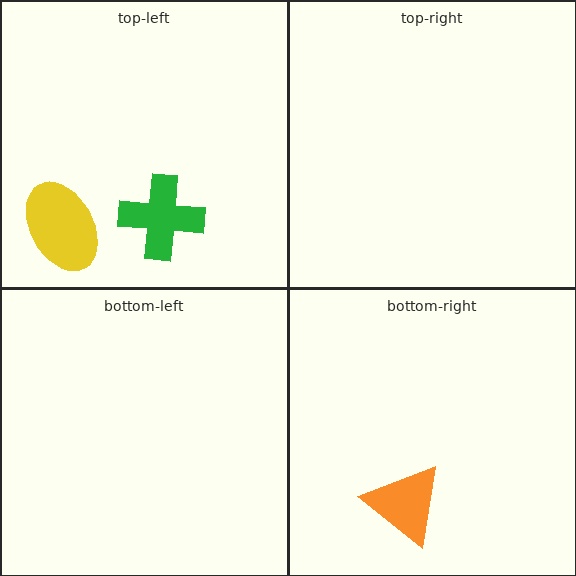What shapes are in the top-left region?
The yellow ellipse, the green cross.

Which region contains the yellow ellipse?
The top-left region.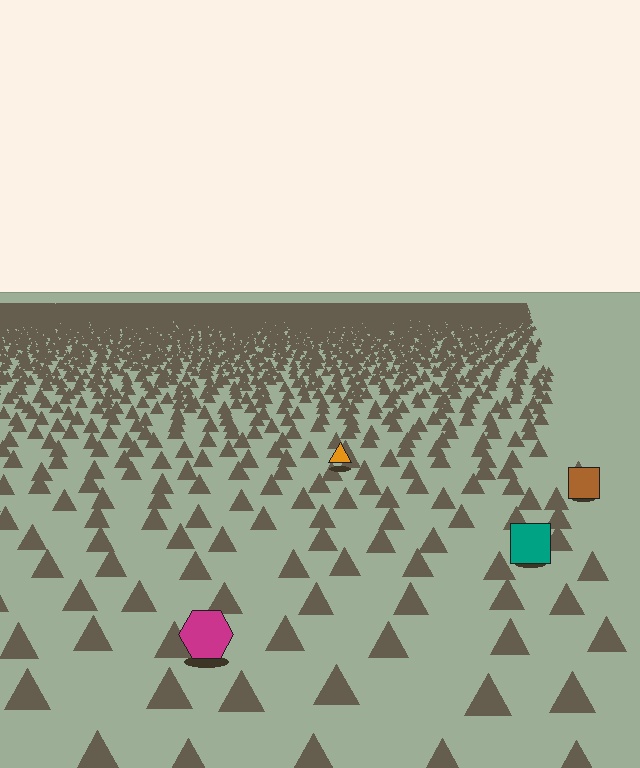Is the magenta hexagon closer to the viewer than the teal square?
Yes. The magenta hexagon is closer — you can tell from the texture gradient: the ground texture is coarser near it.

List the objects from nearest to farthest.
From nearest to farthest: the magenta hexagon, the teal square, the brown square, the orange triangle.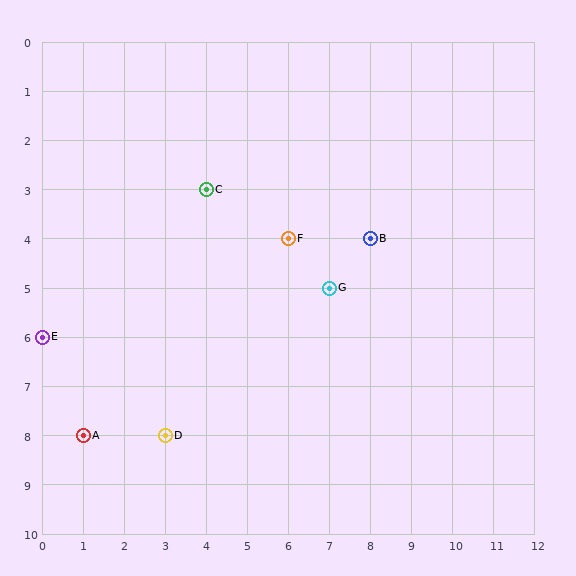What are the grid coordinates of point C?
Point C is at grid coordinates (4, 3).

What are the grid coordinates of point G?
Point G is at grid coordinates (7, 5).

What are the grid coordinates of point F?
Point F is at grid coordinates (6, 4).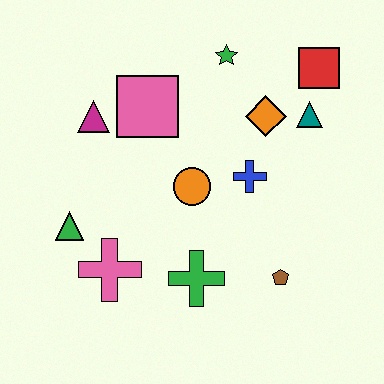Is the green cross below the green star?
Yes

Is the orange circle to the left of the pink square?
No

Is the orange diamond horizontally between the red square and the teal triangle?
No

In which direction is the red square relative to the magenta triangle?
The red square is to the right of the magenta triangle.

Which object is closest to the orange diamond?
The teal triangle is closest to the orange diamond.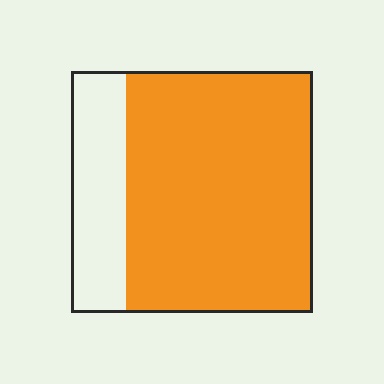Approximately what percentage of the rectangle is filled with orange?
Approximately 75%.